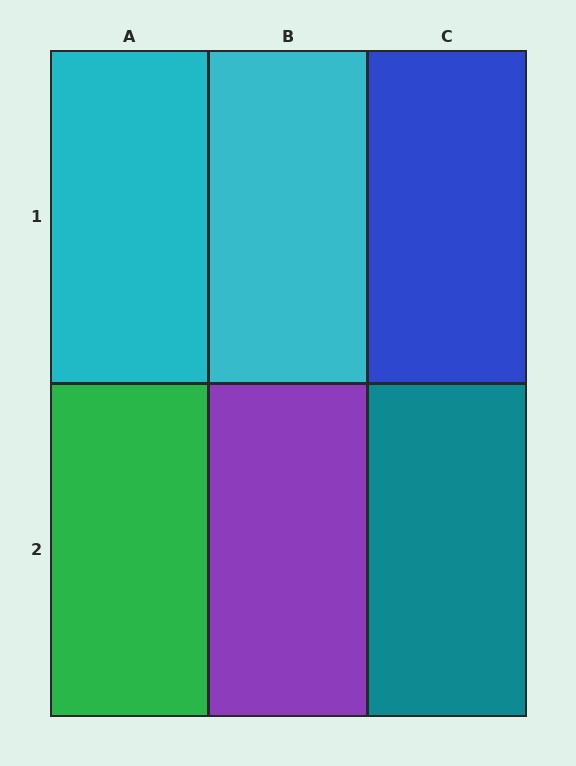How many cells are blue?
1 cell is blue.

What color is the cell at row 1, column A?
Cyan.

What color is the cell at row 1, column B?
Cyan.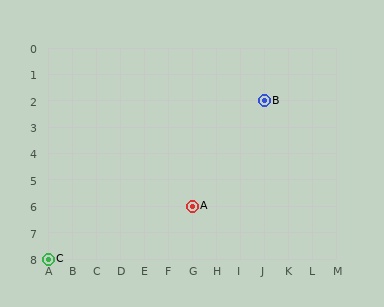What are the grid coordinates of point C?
Point C is at grid coordinates (A, 8).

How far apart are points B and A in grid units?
Points B and A are 3 columns and 4 rows apart (about 5.0 grid units diagonally).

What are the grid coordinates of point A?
Point A is at grid coordinates (G, 6).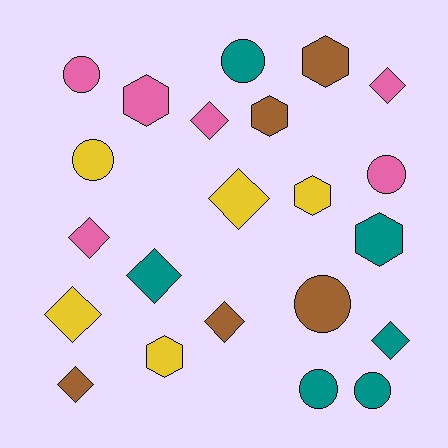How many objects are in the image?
There are 22 objects.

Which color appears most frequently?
Teal, with 6 objects.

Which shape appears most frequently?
Diamond, with 9 objects.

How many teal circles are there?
There are 3 teal circles.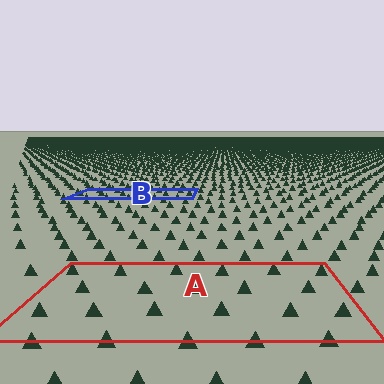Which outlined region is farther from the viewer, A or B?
Region B is farther from the viewer — the texture elements inside it appear smaller and more densely packed.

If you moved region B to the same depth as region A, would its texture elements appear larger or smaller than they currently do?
They would appear larger. At a closer depth, the same texture elements are projected at a bigger on-screen size.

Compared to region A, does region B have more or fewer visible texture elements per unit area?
Region B has more texture elements per unit area — they are packed more densely because it is farther away.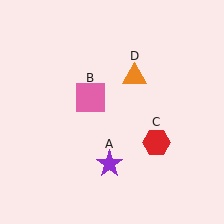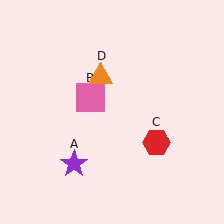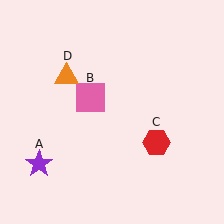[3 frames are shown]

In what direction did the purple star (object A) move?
The purple star (object A) moved left.